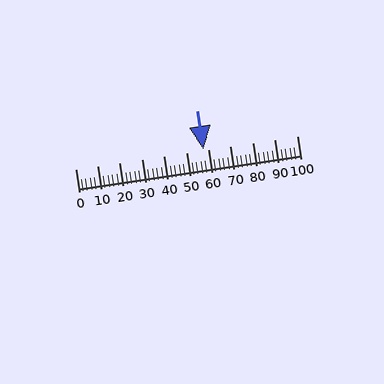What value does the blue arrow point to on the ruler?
The blue arrow points to approximately 58.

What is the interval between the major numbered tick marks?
The major tick marks are spaced 10 units apart.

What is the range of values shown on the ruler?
The ruler shows values from 0 to 100.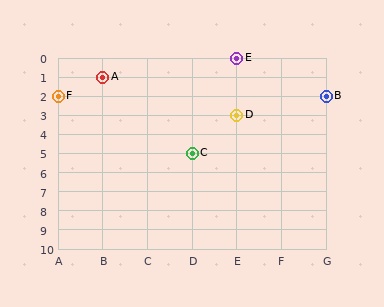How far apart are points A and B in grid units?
Points A and B are 5 columns and 1 row apart (about 5.1 grid units diagonally).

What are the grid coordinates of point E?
Point E is at grid coordinates (E, 0).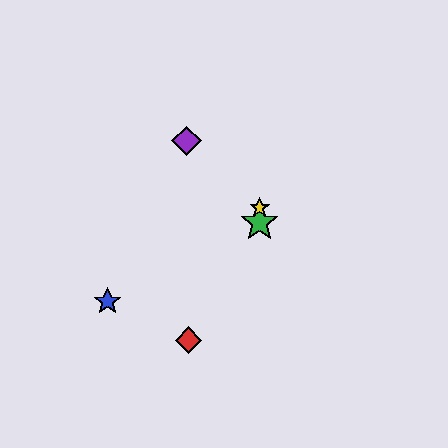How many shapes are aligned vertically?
2 shapes (the green star, the yellow star) are aligned vertically.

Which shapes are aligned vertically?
The green star, the yellow star are aligned vertically.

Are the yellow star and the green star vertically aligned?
Yes, both are at x≈260.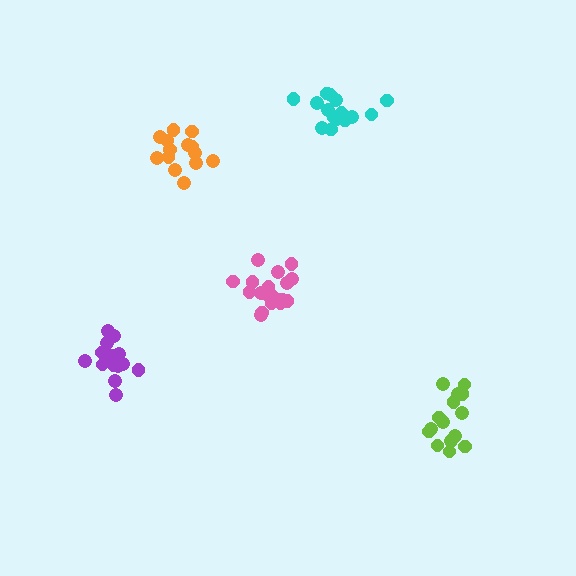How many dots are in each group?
Group 1: 14 dots, Group 2: 15 dots, Group 3: 14 dots, Group 4: 18 dots, Group 5: 15 dots (76 total).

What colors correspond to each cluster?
The clusters are colored: orange, lime, purple, pink, cyan.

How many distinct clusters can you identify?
There are 5 distinct clusters.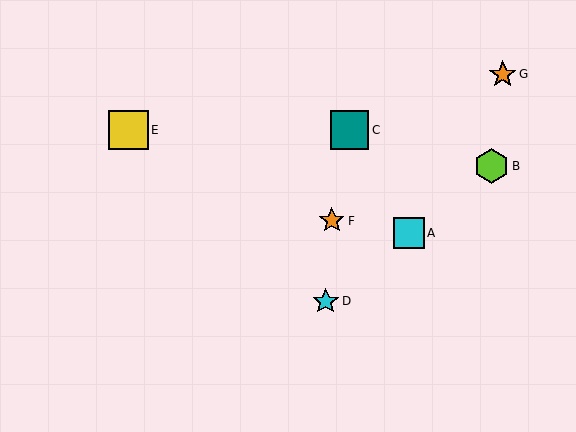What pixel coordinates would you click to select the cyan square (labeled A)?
Click at (409, 233) to select the cyan square A.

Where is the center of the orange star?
The center of the orange star is at (503, 74).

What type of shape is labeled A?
Shape A is a cyan square.